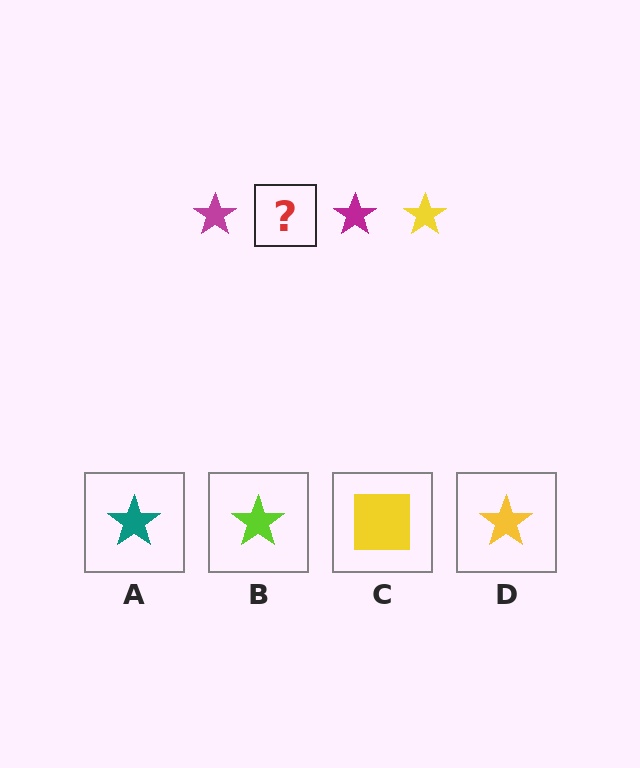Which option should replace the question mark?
Option D.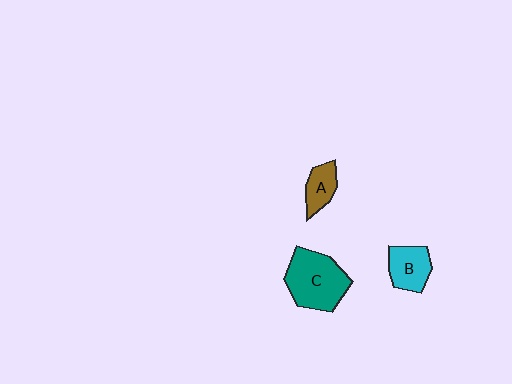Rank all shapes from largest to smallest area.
From largest to smallest: C (teal), B (cyan), A (brown).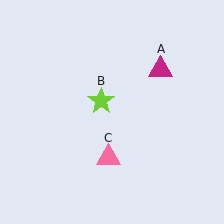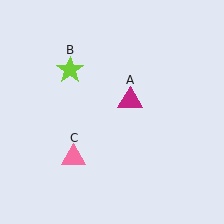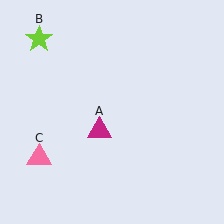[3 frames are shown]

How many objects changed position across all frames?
3 objects changed position: magenta triangle (object A), lime star (object B), pink triangle (object C).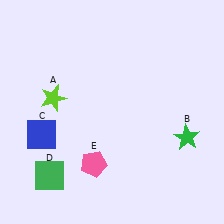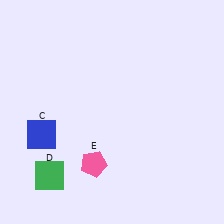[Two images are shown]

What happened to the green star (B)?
The green star (B) was removed in Image 2. It was in the bottom-right area of Image 1.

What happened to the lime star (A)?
The lime star (A) was removed in Image 2. It was in the top-left area of Image 1.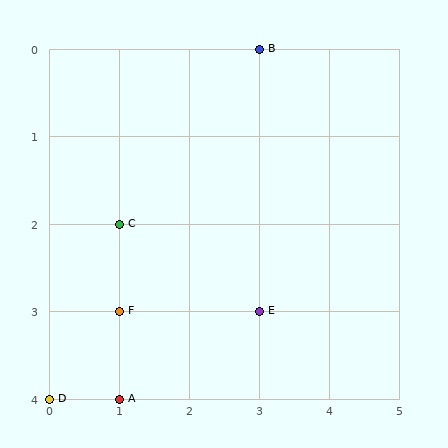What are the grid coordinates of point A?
Point A is at grid coordinates (1, 4).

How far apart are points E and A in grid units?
Points E and A are 2 columns and 1 row apart (about 2.2 grid units diagonally).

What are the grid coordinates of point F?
Point F is at grid coordinates (1, 3).